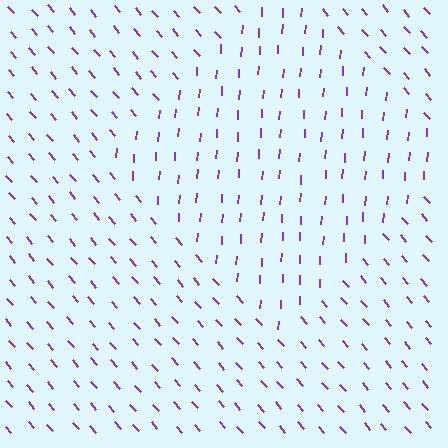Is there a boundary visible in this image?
Yes, there is a texture boundary formed by a change in line orientation.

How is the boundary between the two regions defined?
The boundary is defined purely by a change in line orientation (approximately 45 degrees difference). All lines are the same color and thickness.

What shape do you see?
I see a diamond.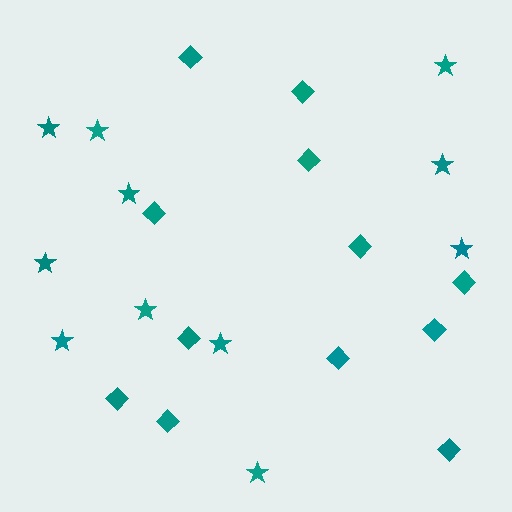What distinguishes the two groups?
There are 2 groups: one group of stars (11) and one group of diamonds (12).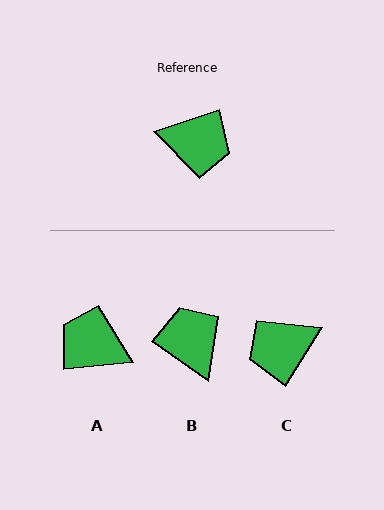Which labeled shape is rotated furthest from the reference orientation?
A, about 168 degrees away.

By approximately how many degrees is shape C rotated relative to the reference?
Approximately 140 degrees clockwise.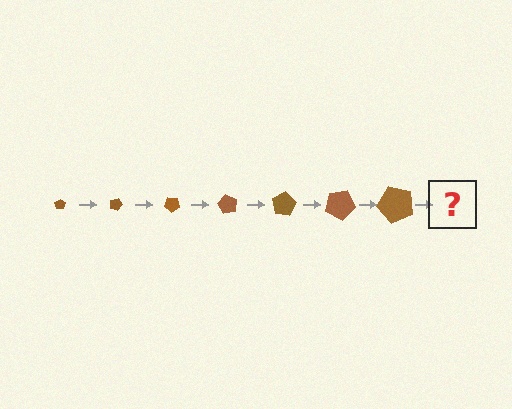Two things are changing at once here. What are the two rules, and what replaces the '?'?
The two rules are that the pentagon grows larger each step and it rotates 20 degrees each step. The '?' should be a pentagon, larger than the previous one and rotated 140 degrees from the start.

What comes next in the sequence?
The next element should be a pentagon, larger than the previous one and rotated 140 degrees from the start.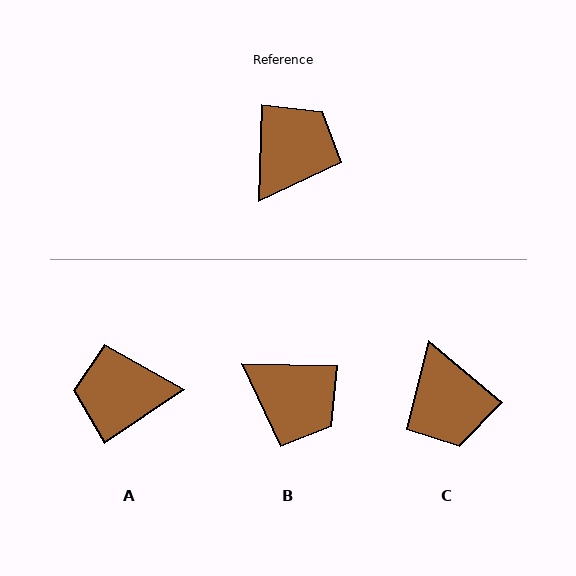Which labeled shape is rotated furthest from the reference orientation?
C, about 128 degrees away.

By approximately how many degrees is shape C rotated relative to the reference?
Approximately 128 degrees clockwise.